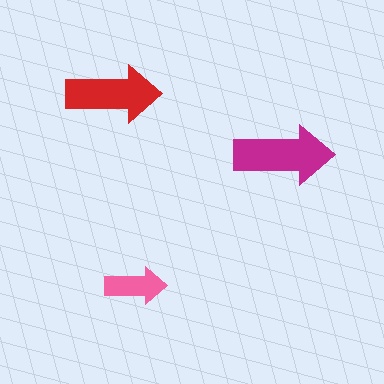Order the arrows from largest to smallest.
the magenta one, the red one, the pink one.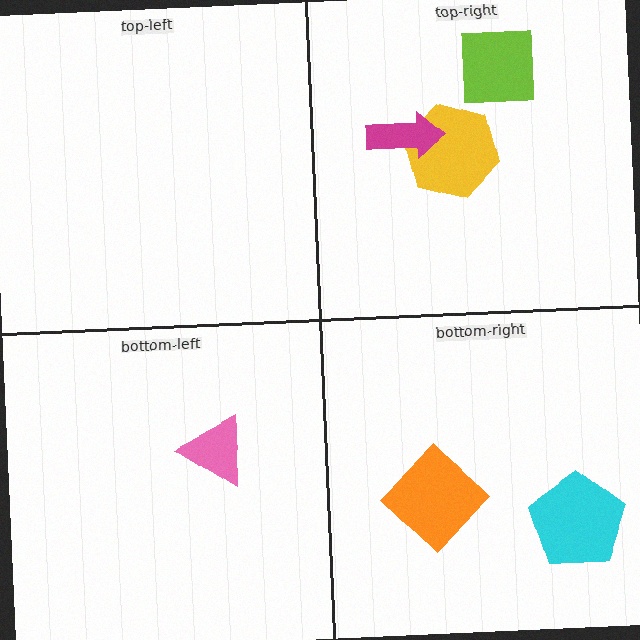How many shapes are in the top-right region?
3.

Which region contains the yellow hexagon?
The top-right region.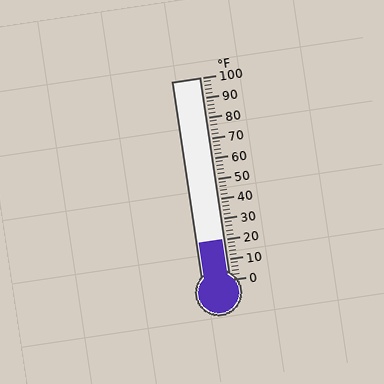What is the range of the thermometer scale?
The thermometer scale ranges from 0°F to 100°F.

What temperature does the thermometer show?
The thermometer shows approximately 20°F.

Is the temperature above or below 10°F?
The temperature is above 10°F.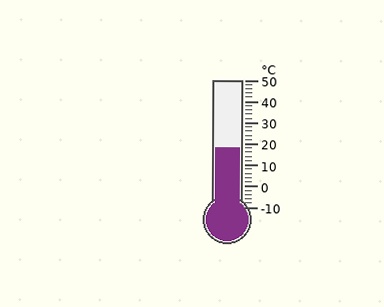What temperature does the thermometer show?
The thermometer shows approximately 18°C.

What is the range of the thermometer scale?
The thermometer scale ranges from -10°C to 50°C.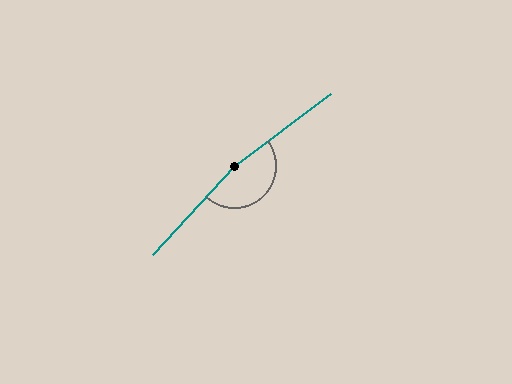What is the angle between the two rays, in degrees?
Approximately 169 degrees.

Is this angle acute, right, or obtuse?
It is obtuse.